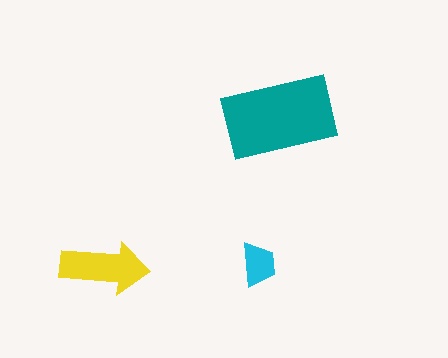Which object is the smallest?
The cyan trapezoid.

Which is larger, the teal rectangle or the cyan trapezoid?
The teal rectangle.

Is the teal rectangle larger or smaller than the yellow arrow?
Larger.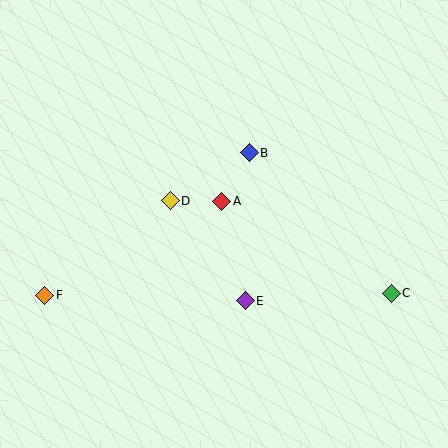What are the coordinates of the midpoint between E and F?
The midpoint between E and F is at (145, 298).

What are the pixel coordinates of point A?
Point A is at (222, 201).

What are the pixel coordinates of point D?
Point D is at (170, 201).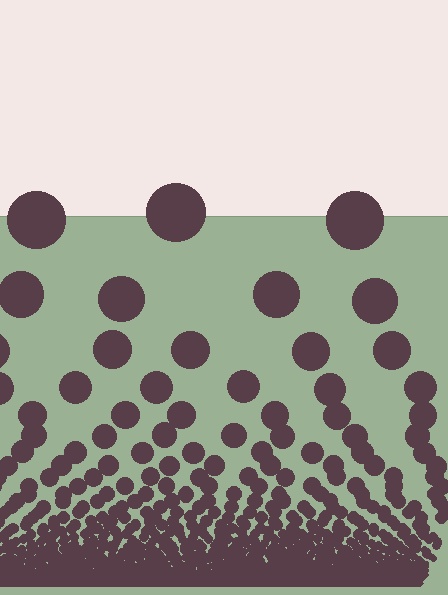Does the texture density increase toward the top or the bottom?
Density increases toward the bottom.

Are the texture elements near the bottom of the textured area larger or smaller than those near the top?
Smaller. The gradient is inverted — elements near the bottom are smaller and denser.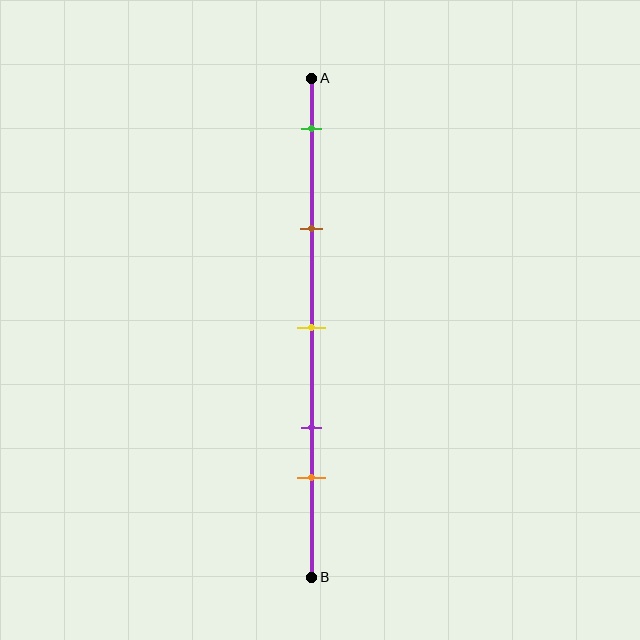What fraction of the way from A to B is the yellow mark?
The yellow mark is approximately 50% (0.5) of the way from A to B.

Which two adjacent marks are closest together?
The purple and orange marks are the closest adjacent pair.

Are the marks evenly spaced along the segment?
No, the marks are not evenly spaced.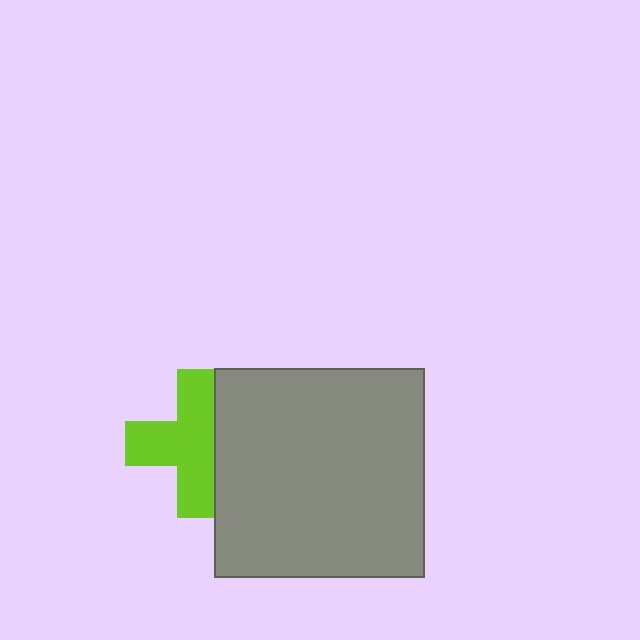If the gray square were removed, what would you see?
You would see the complete lime cross.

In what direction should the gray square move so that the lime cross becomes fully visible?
The gray square should move right. That is the shortest direction to clear the overlap and leave the lime cross fully visible.